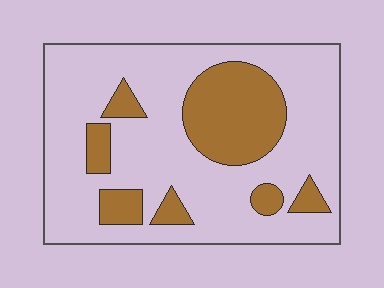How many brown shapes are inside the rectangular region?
7.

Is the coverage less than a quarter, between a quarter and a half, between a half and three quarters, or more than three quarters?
Between a quarter and a half.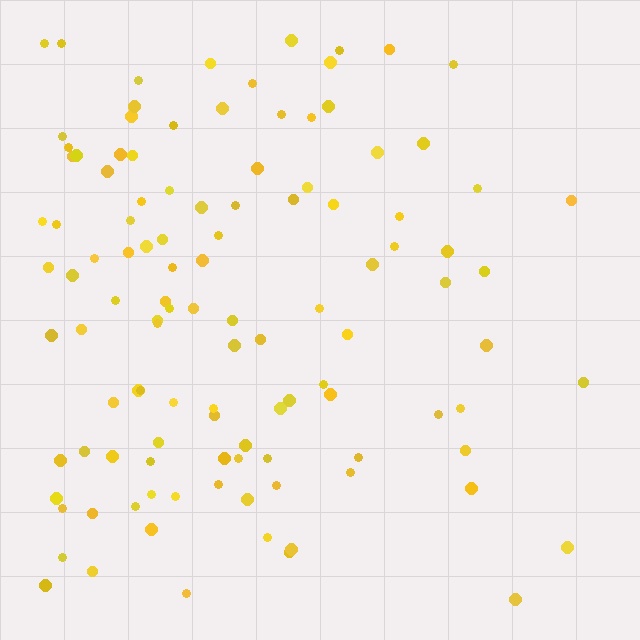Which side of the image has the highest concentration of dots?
The left.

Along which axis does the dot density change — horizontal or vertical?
Horizontal.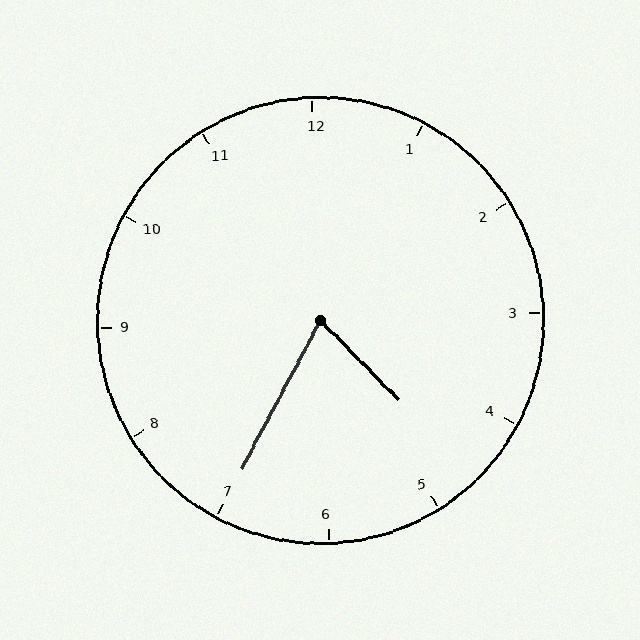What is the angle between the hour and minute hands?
Approximately 72 degrees.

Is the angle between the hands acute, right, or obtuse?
It is acute.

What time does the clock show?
4:35.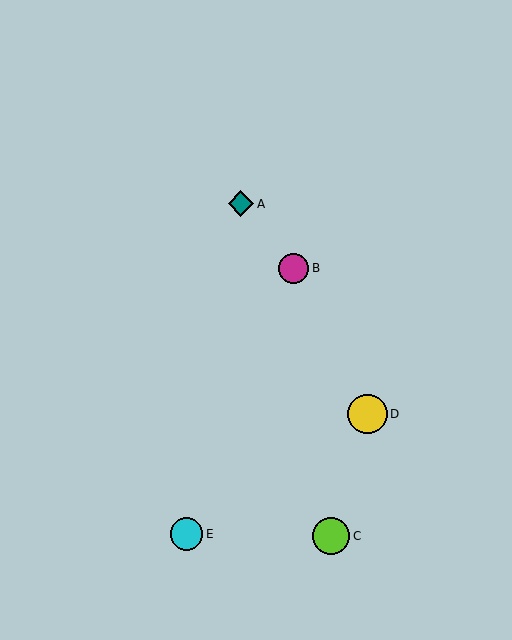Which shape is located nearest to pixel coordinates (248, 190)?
The teal diamond (labeled A) at (241, 204) is nearest to that location.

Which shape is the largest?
The yellow circle (labeled D) is the largest.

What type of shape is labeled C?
Shape C is a lime circle.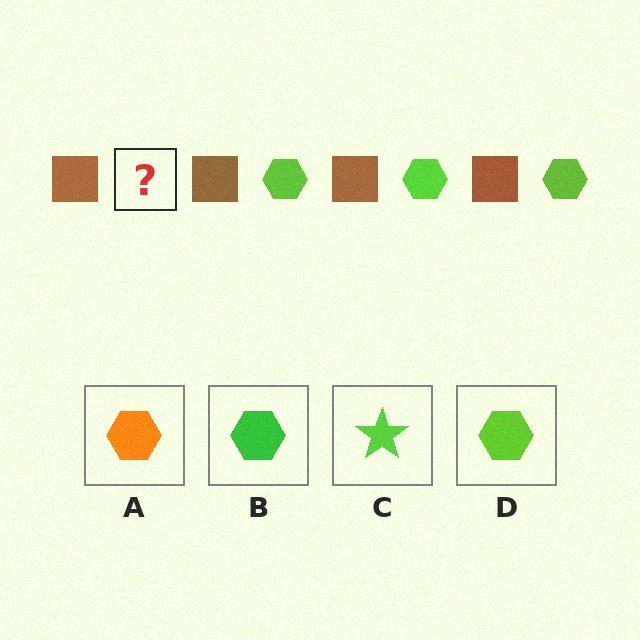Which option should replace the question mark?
Option D.